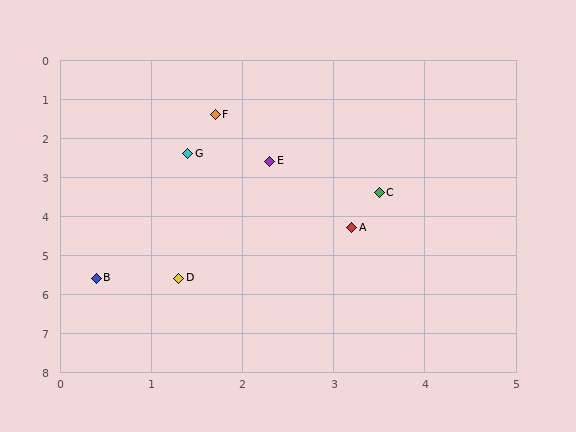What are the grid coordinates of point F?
Point F is at approximately (1.7, 1.4).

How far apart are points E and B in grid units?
Points E and B are about 3.6 grid units apart.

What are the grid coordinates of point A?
Point A is at approximately (3.2, 4.3).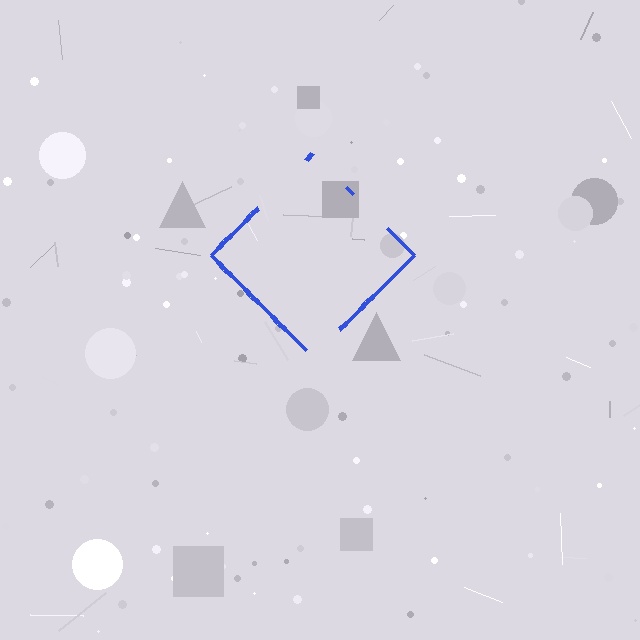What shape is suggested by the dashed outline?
The dashed outline suggests a diamond.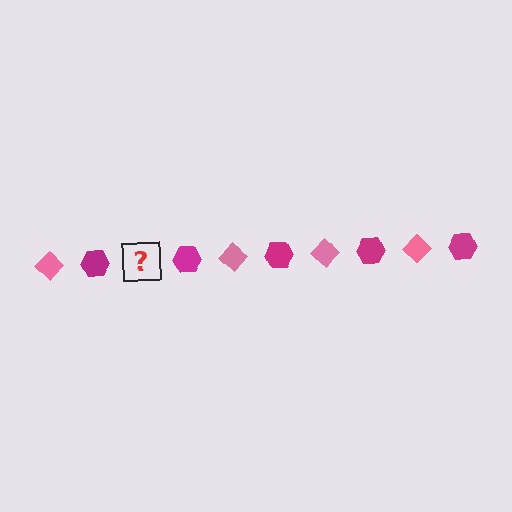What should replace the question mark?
The question mark should be replaced with a pink diamond.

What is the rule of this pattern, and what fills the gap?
The rule is that the pattern alternates between pink diamond and magenta hexagon. The gap should be filled with a pink diamond.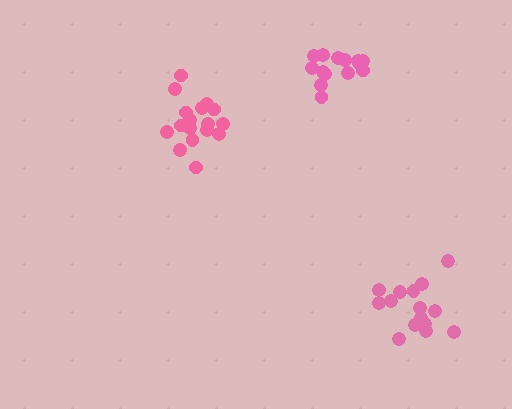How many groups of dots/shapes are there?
There are 3 groups.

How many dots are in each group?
Group 1: 18 dots, Group 2: 15 dots, Group 3: 14 dots (47 total).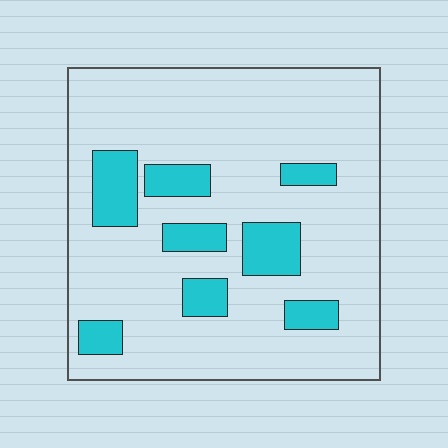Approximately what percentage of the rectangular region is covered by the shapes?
Approximately 15%.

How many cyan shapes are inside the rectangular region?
8.